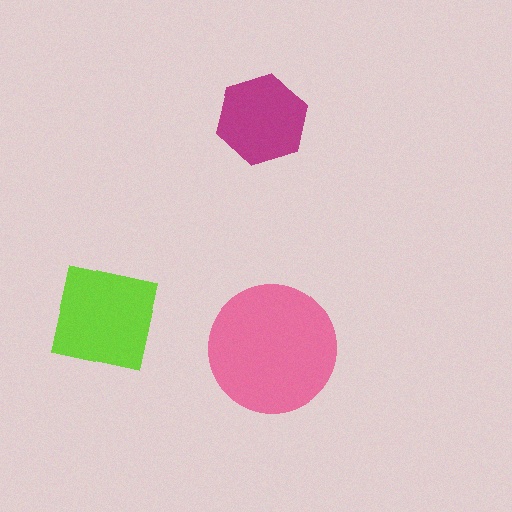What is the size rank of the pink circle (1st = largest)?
1st.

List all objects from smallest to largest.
The magenta hexagon, the lime square, the pink circle.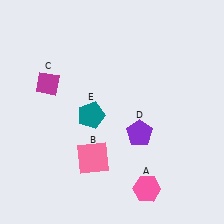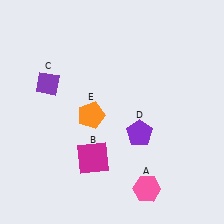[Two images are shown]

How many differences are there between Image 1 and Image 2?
There are 3 differences between the two images.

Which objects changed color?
B changed from pink to magenta. C changed from magenta to purple. E changed from teal to orange.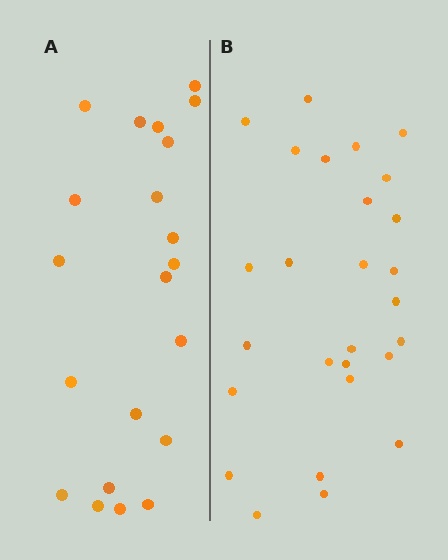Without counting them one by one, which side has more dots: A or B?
Region B (the right region) has more dots.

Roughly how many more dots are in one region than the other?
Region B has about 6 more dots than region A.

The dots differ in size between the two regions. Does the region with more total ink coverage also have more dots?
No. Region A has more total ink coverage because its dots are larger, but region B actually contains more individual dots. Total area can be misleading — the number of items is what matters here.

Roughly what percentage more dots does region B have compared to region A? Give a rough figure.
About 30% more.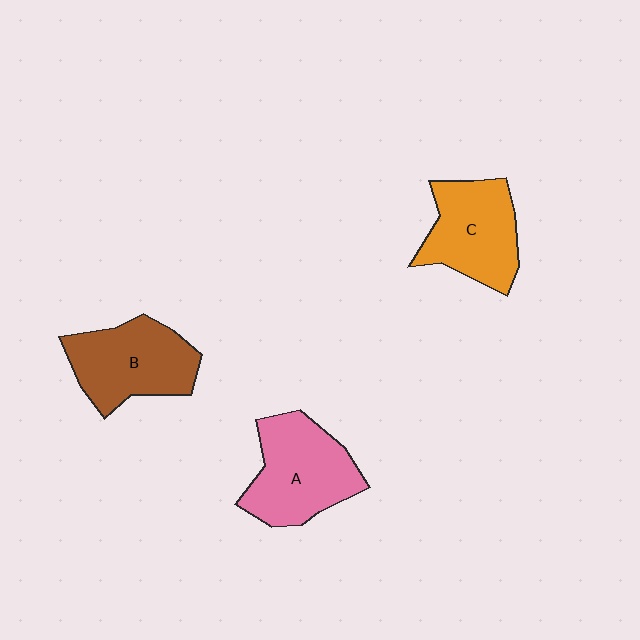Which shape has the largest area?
Shape A (pink).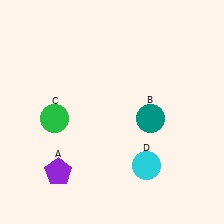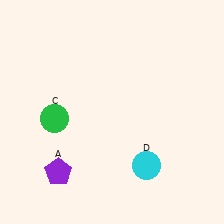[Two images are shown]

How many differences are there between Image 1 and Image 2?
There is 1 difference between the two images.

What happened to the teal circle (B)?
The teal circle (B) was removed in Image 2. It was in the bottom-right area of Image 1.